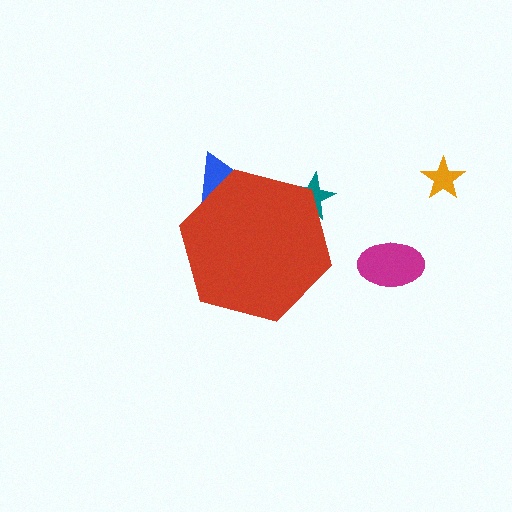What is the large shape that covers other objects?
A red hexagon.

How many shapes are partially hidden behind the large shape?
2 shapes are partially hidden.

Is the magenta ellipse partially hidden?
No, the magenta ellipse is fully visible.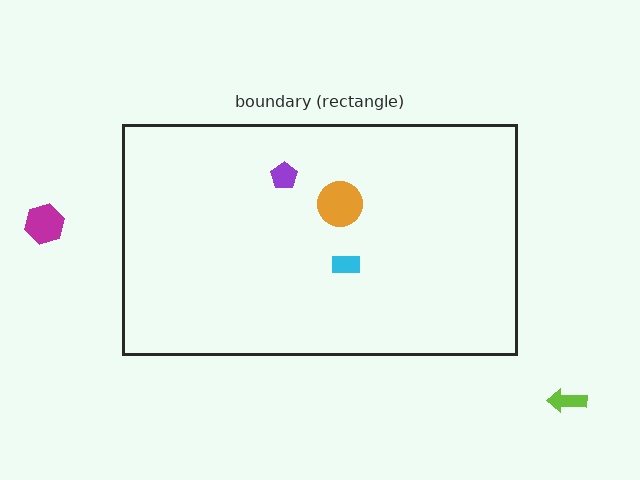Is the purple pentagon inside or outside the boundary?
Inside.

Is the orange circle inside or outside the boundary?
Inside.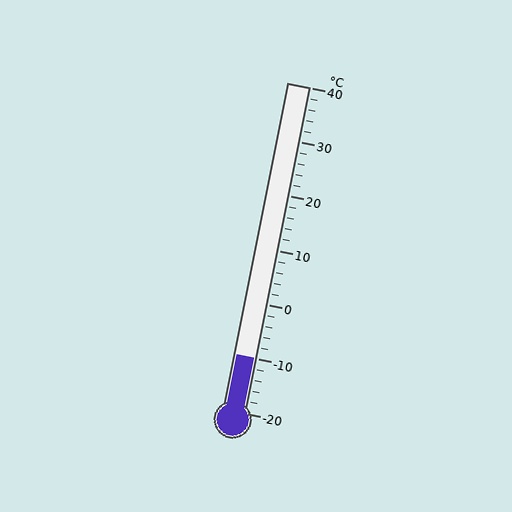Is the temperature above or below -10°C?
The temperature is at -10°C.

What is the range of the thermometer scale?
The thermometer scale ranges from -20°C to 40°C.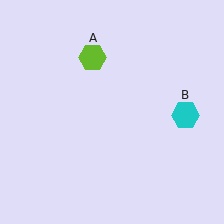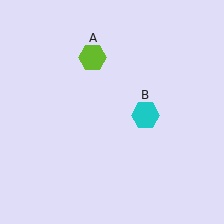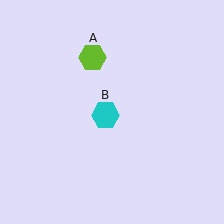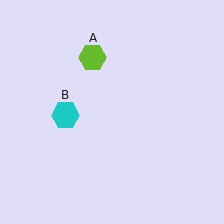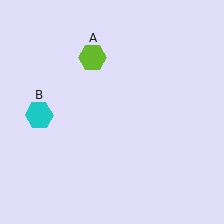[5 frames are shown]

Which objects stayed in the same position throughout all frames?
Lime hexagon (object A) remained stationary.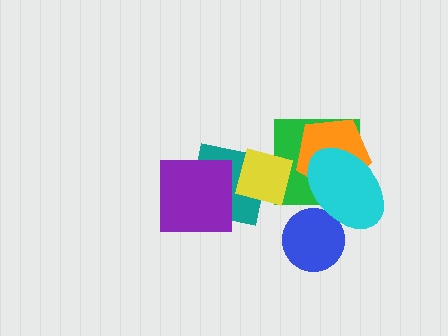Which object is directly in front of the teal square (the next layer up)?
The purple square is directly in front of the teal square.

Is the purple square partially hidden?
No, no other shape covers it.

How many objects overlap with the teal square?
2 objects overlap with the teal square.